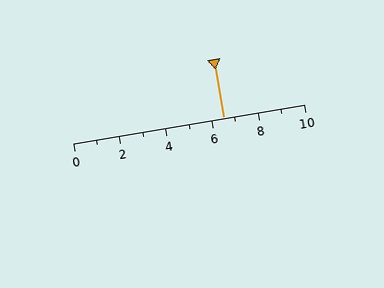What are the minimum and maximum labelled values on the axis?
The axis runs from 0 to 10.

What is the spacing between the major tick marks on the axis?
The major ticks are spaced 2 apart.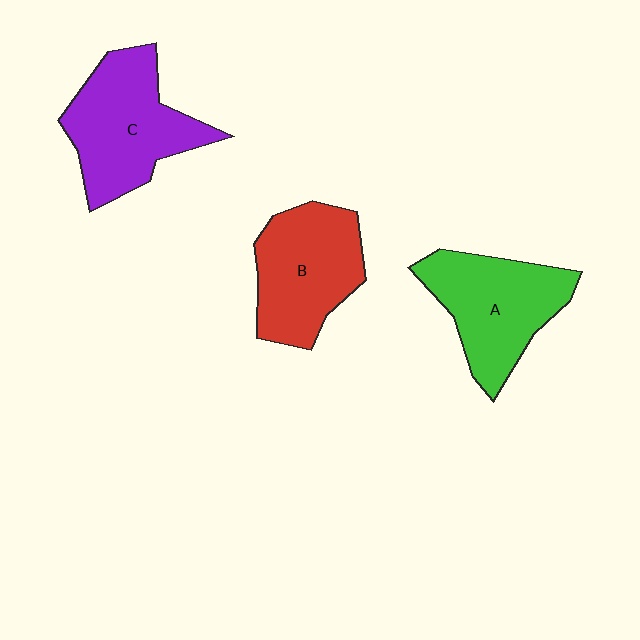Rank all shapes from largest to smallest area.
From largest to smallest: C (purple), A (green), B (red).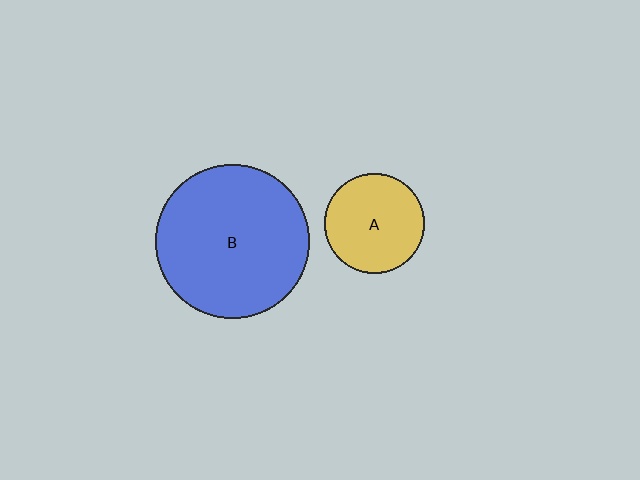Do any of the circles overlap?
No, none of the circles overlap.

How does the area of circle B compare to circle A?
Approximately 2.4 times.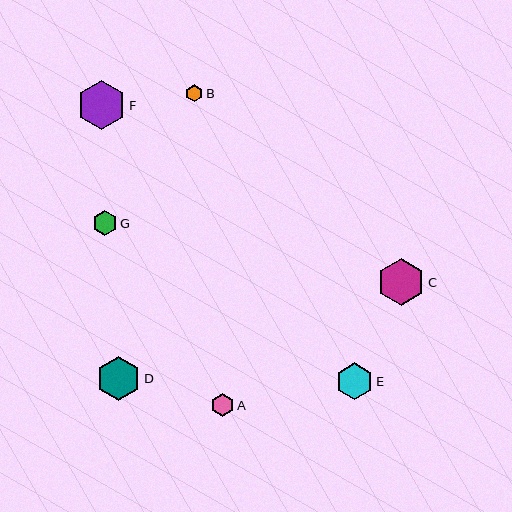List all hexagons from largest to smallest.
From largest to smallest: F, C, D, E, G, A, B.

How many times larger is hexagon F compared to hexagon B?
Hexagon F is approximately 2.9 times the size of hexagon B.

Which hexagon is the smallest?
Hexagon B is the smallest with a size of approximately 17 pixels.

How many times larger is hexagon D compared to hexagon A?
Hexagon D is approximately 1.9 times the size of hexagon A.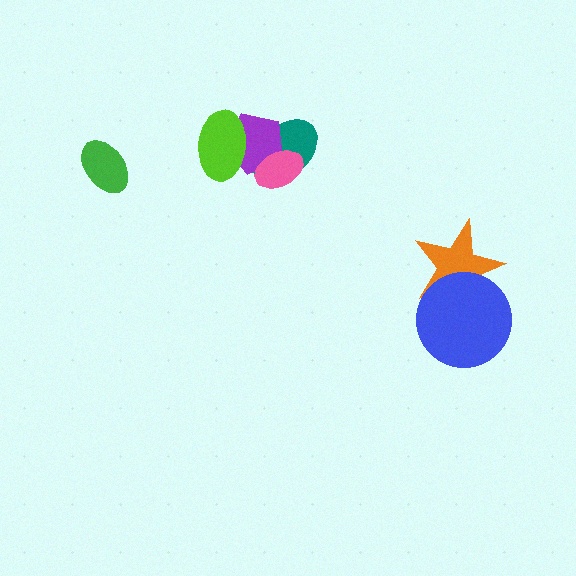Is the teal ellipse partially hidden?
Yes, it is partially covered by another shape.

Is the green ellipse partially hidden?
No, no other shape covers it.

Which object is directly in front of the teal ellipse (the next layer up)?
The purple pentagon is directly in front of the teal ellipse.